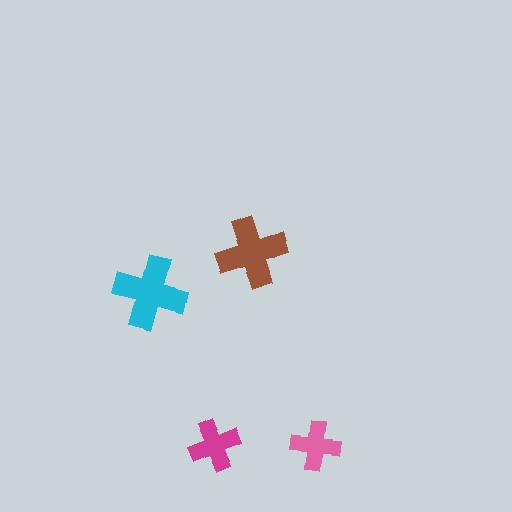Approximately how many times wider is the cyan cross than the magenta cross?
About 1.5 times wider.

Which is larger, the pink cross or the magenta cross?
The magenta one.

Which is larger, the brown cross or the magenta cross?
The brown one.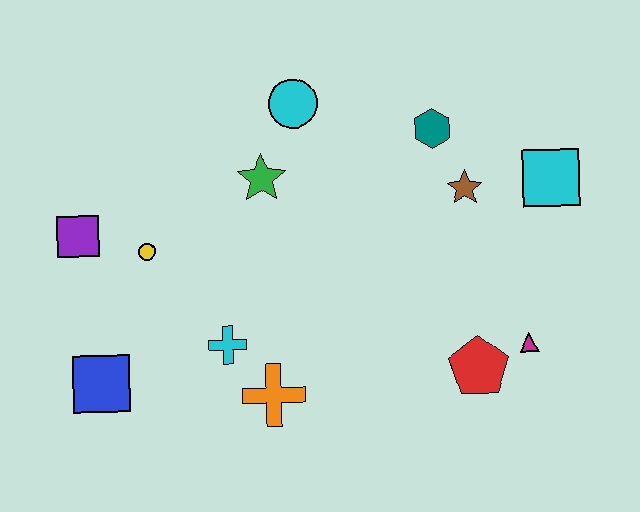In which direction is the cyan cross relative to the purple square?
The cyan cross is to the right of the purple square.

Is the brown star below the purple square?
No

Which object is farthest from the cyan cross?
The cyan square is farthest from the cyan cross.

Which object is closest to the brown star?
The teal hexagon is closest to the brown star.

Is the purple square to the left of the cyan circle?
Yes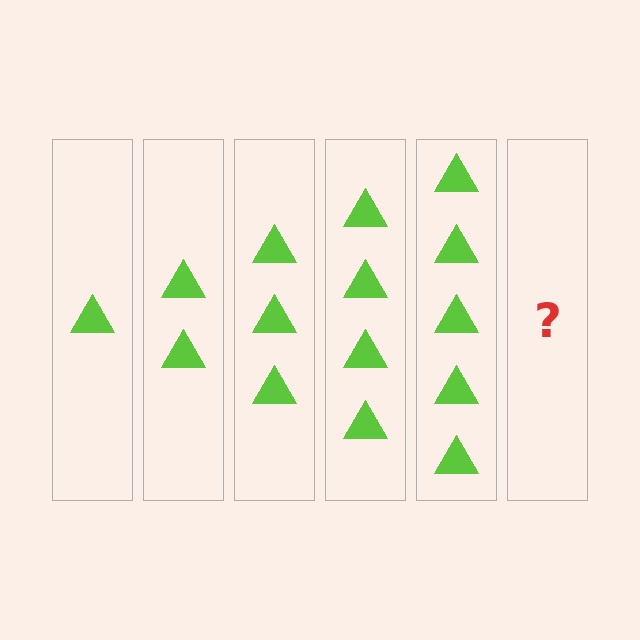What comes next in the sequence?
The next element should be 6 triangles.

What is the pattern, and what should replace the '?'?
The pattern is that each step adds one more triangle. The '?' should be 6 triangles.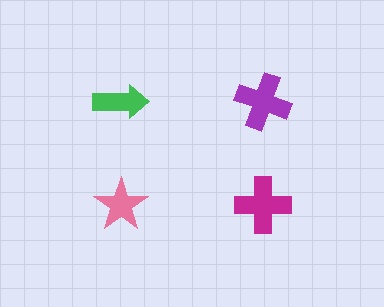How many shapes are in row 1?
2 shapes.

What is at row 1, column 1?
A green arrow.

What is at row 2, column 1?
A pink star.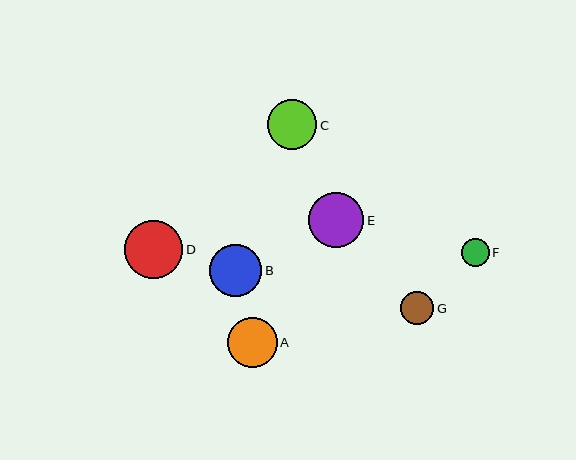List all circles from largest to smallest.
From largest to smallest: D, E, B, A, C, G, F.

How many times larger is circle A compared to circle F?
Circle A is approximately 1.8 times the size of circle F.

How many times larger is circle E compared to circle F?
Circle E is approximately 2.0 times the size of circle F.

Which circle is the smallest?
Circle F is the smallest with a size of approximately 28 pixels.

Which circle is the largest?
Circle D is the largest with a size of approximately 58 pixels.